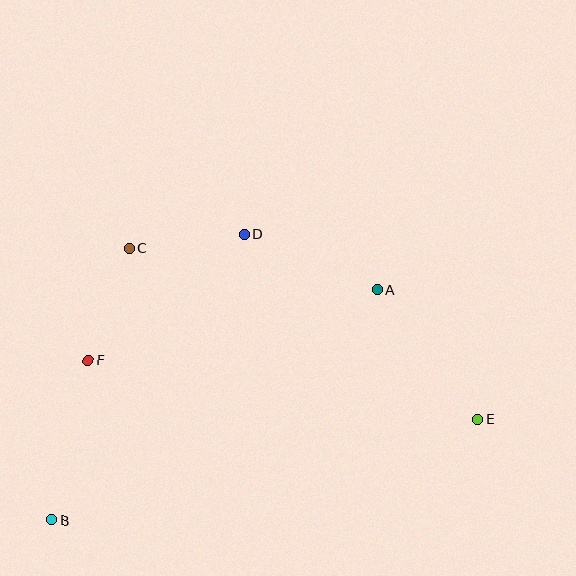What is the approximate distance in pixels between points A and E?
The distance between A and E is approximately 164 pixels.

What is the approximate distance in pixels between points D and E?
The distance between D and E is approximately 298 pixels.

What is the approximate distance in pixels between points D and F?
The distance between D and F is approximately 201 pixels.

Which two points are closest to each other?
Points C and D are closest to each other.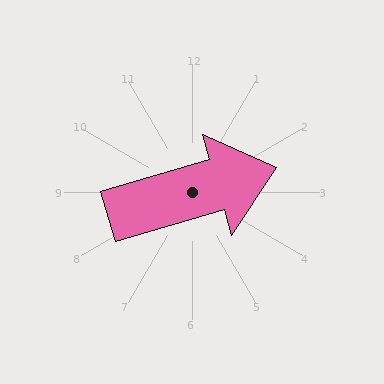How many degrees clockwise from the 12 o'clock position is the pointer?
Approximately 74 degrees.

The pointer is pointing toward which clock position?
Roughly 2 o'clock.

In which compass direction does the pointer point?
East.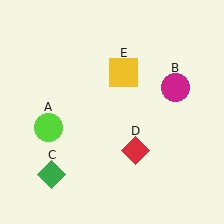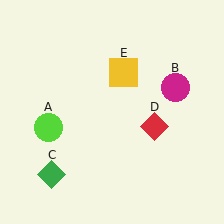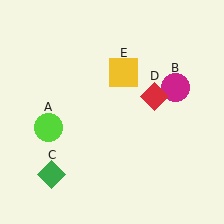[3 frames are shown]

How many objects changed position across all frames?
1 object changed position: red diamond (object D).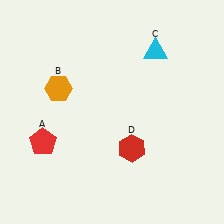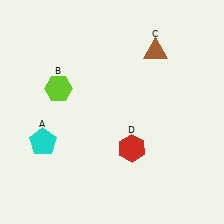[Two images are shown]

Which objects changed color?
A changed from red to cyan. B changed from orange to lime. C changed from cyan to brown.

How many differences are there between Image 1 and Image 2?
There are 3 differences between the two images.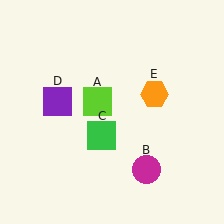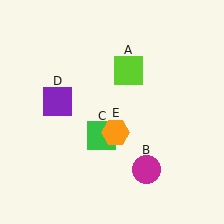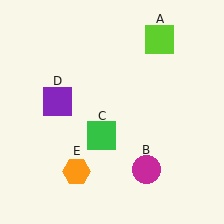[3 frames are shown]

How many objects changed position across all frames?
2 objects changed position: lime square (object A), orange hexagon (object E).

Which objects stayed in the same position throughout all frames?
Magenta circle (object B) and green square (object C) and purple square (object D) remained stationary.